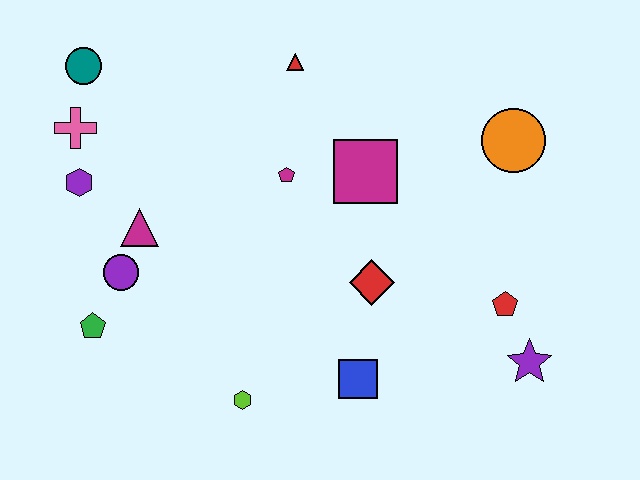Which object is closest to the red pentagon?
The purple star is closest to the red pentagon.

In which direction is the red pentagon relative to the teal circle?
The red pentagon is to the right of the teal circle.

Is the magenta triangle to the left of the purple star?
Yes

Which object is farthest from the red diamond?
The teal circle is farthest from the red diamond.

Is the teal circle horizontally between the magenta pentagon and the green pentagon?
No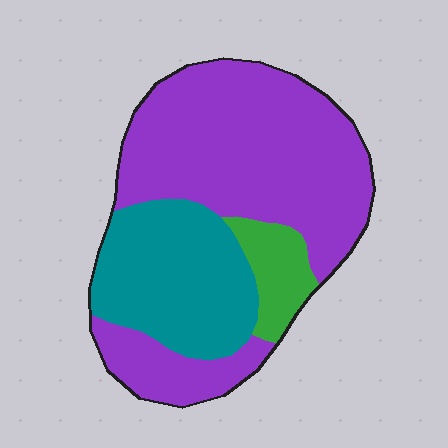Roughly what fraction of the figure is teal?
Teal covers about 30% of the figure.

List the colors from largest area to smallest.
From largest to smallest: purple, teal, green.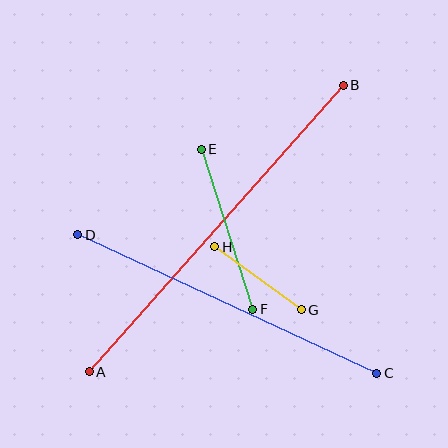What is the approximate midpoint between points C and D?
The midpoint is at approximately (227, 304) pixels.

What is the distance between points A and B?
The distance is approximately 383 pixels.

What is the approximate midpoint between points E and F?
The midpoint is at approximately (227, 229) pixels.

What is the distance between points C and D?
The distance is approximately 329 pixels.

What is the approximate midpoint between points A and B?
The midpoint is at approximately (216, 228) pixels.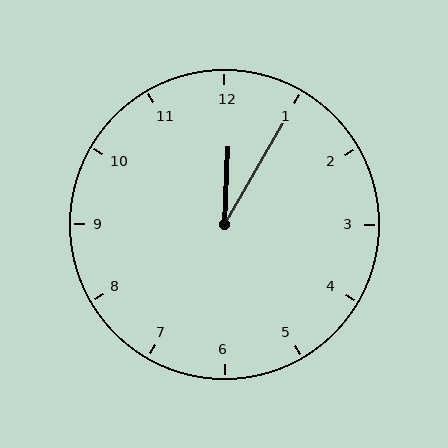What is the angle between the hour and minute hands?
Approximately 28 degrees.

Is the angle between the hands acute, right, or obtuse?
It is acute.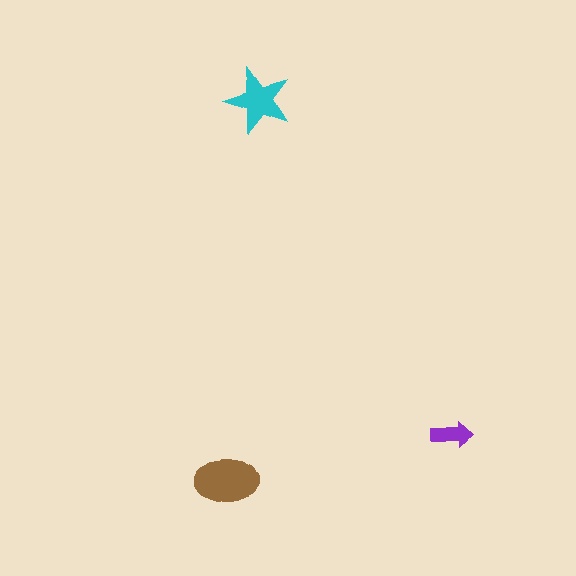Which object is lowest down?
The brown ellipse is bottommost.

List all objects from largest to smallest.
The brown ellipse, the cyan star, the purple arrow.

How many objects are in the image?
There are 3 objects in the image.